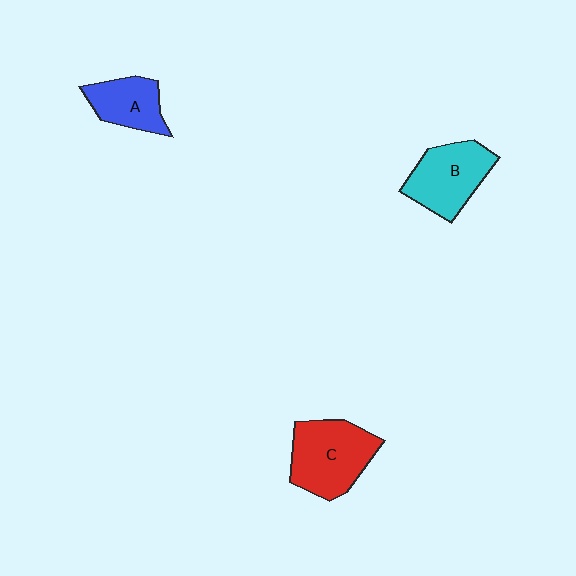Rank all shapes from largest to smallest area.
From largest to smallest: C (red), B (cyan), A (blue).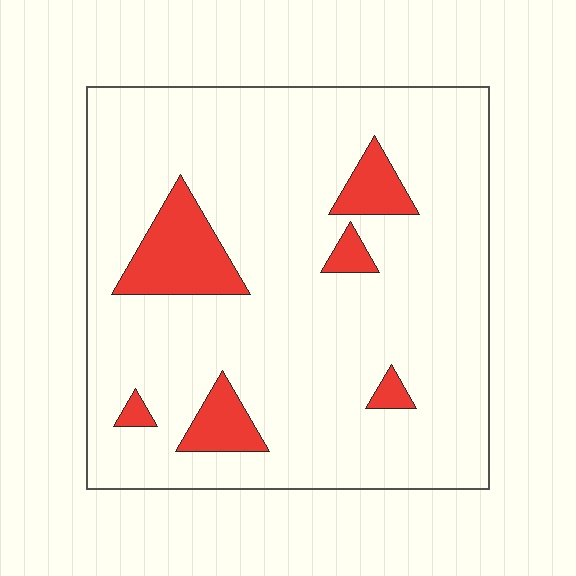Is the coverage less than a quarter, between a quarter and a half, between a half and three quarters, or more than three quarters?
Less than a quarter.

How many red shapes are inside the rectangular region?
6.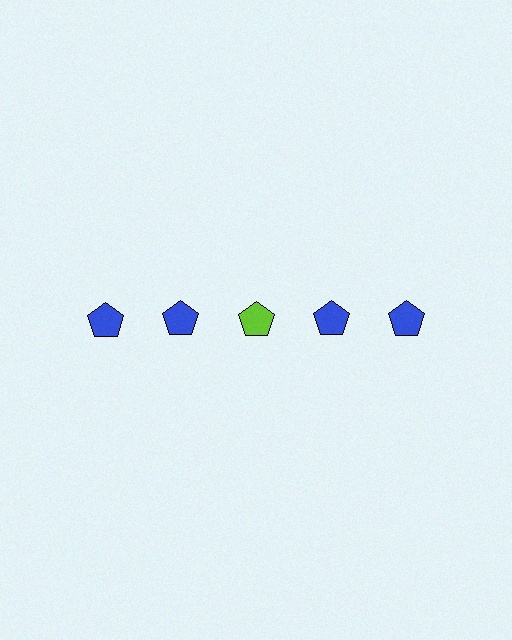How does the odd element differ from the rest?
It has a different color: lime instead of blue.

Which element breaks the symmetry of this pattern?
The lime pentagon in the top row, center column breaks the symmetry. All other shapes are blue pentagons.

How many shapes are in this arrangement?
There are 5 shapes arranged in a grid pattern.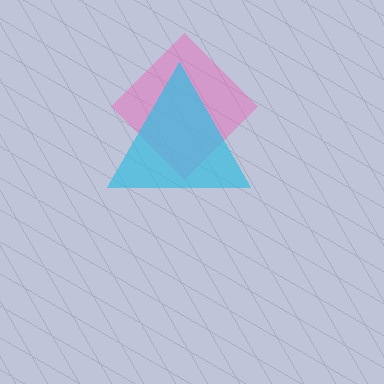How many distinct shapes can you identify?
There are 2 distinct shapes: a pink diamond, a cyan triangle.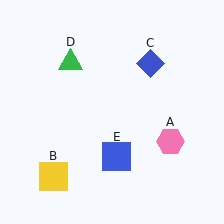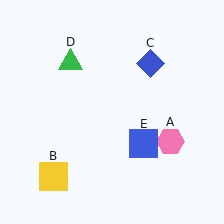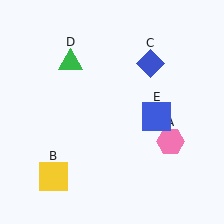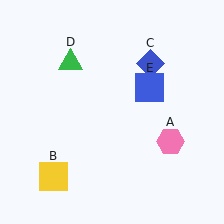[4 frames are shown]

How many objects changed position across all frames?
1 object changed position: blue square (object E).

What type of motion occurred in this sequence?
The blue square (object E) rotated counterclockwise around the center of the scene.